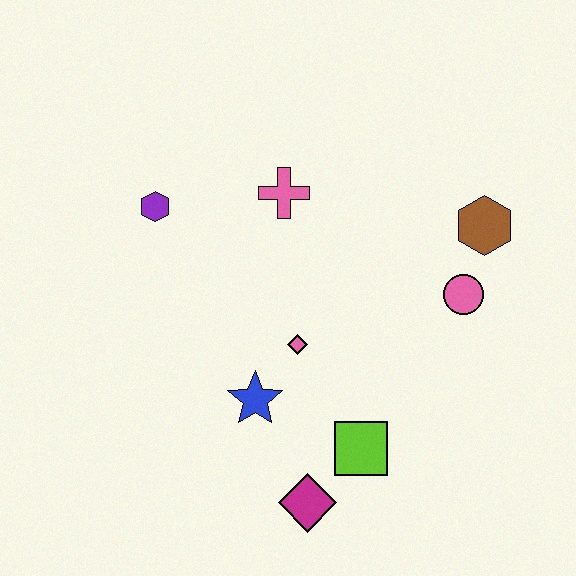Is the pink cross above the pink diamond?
Yes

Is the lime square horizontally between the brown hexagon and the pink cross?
Yes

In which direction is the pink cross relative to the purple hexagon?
The pink cross is to the right of the purple hexagon.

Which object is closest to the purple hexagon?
The pink cross is closest to the purple hexagon.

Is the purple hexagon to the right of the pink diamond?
No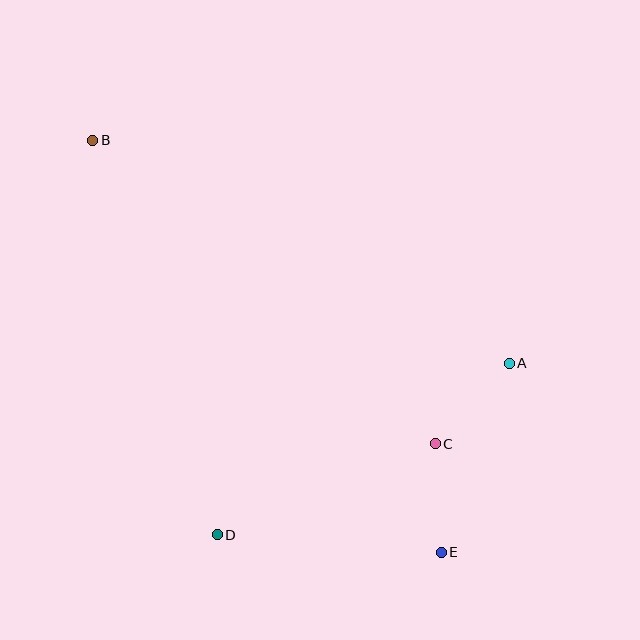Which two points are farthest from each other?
Points B and E are farthest from each other.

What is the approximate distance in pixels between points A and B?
The distance between A and B is approximately 472 pixels.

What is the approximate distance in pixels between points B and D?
The distance between B and D is approximately 413 pixels.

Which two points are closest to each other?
Points C and E are closest to each other.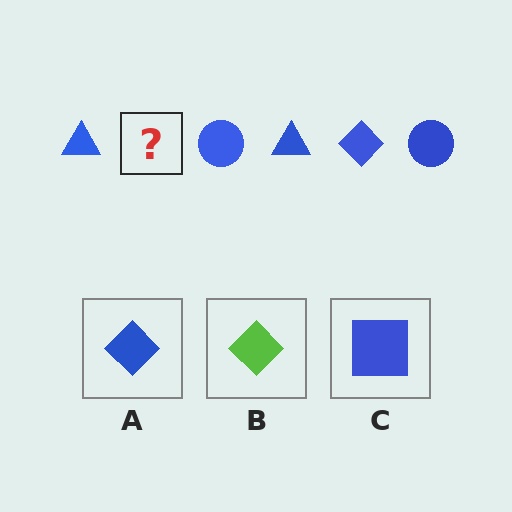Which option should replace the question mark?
Option A.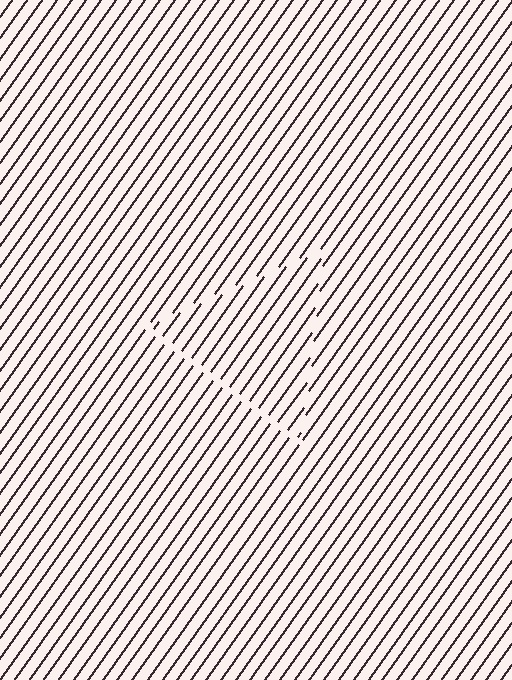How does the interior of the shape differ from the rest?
The interior of the shape contains the same grating, shifted by half a period — the contour is defined by the phase discontinuity where line-ends from the inner and outer gratings abut.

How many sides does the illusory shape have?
3 sides — the line-ends trace a triangle.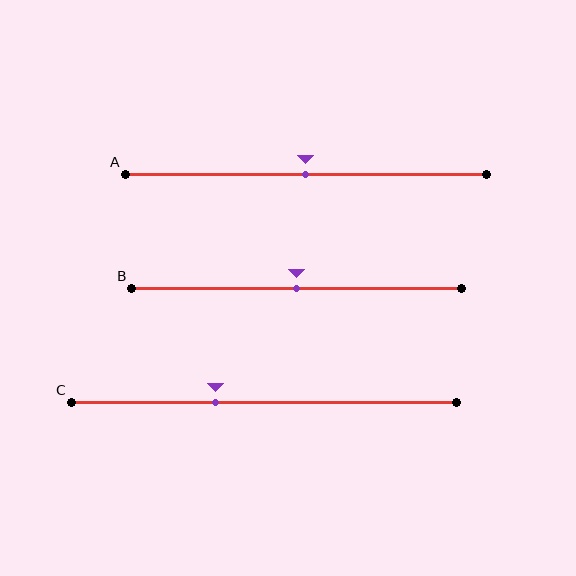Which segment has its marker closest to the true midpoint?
Segment A has its marker closest to the true midpoint.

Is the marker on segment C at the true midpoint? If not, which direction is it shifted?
No, the marker on segment C is shifted to the left by about 13% of the segment length.